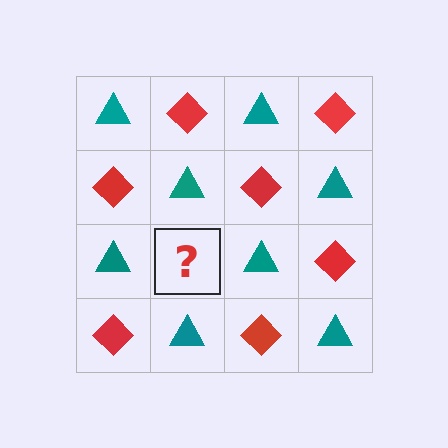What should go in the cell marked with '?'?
The missing cell should contain a red diamond.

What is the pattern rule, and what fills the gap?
The rule is that it alternates teal triangle and red diamond in a checkerboard pattern. The gap should be filled with a red diamond.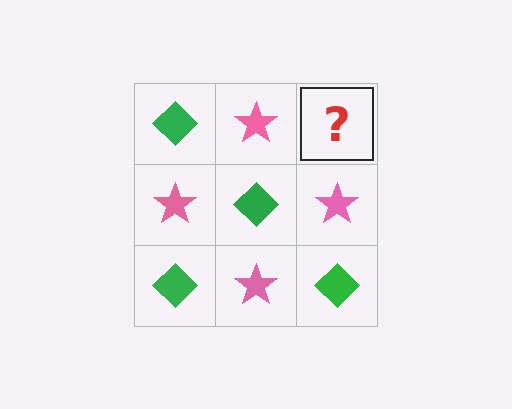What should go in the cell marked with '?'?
The missing cell should contain a green diamond.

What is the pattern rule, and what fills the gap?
The rule is that it alternates green diamond and pink star in a checkerboard pattern. The gap should be filled with a green diamond.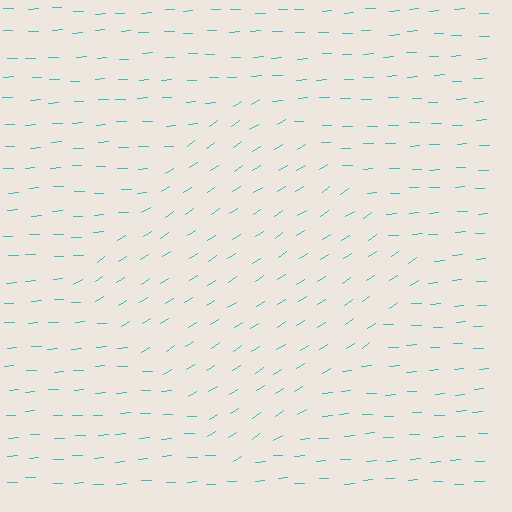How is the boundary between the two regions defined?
The boundary is defined purely by a change in line orientation (approximately 30 degrees difference). All lines are the same color and thickness.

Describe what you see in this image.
The image is filled with small cyan line segments. A diamond region in the image has lines oriented differently from the surrounding lines, creating a visible texture boundary.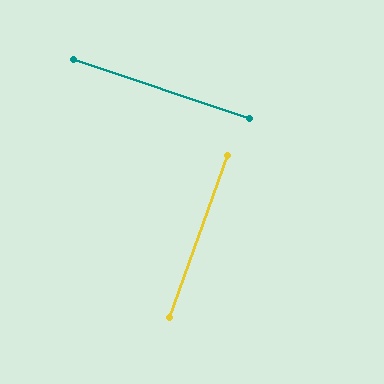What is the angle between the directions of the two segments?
Approximately 89 degrees.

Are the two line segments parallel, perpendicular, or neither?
Perpendicular — they meet at approximately 89°.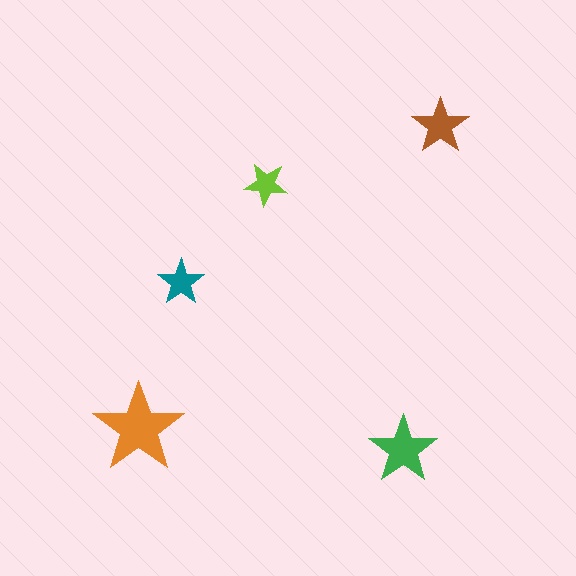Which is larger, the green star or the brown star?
The green one.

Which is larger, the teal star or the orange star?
The orange one.